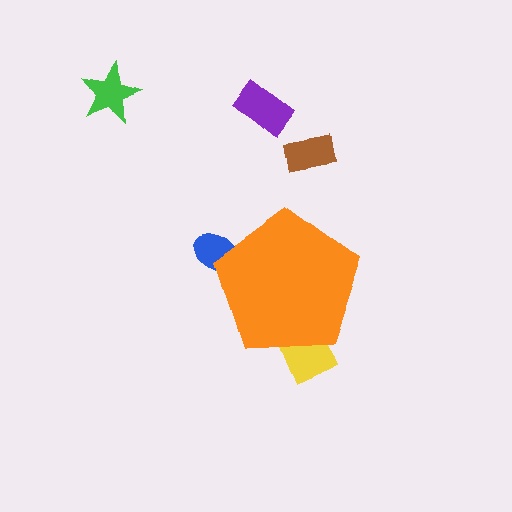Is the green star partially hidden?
No, the green star is fully visible.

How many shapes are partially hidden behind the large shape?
2 shapes are partially hidden.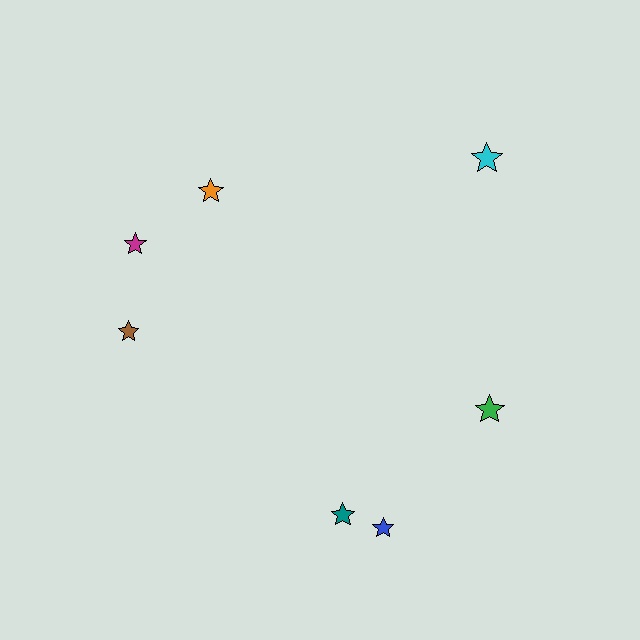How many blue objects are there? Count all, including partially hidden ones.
There is 1 blue object.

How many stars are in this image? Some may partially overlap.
There are 7 stars.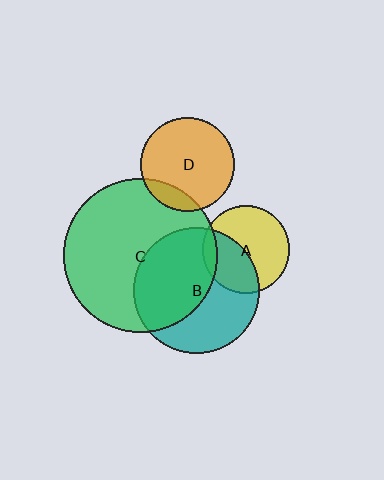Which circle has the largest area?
Circle C (green).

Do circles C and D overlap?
Yes.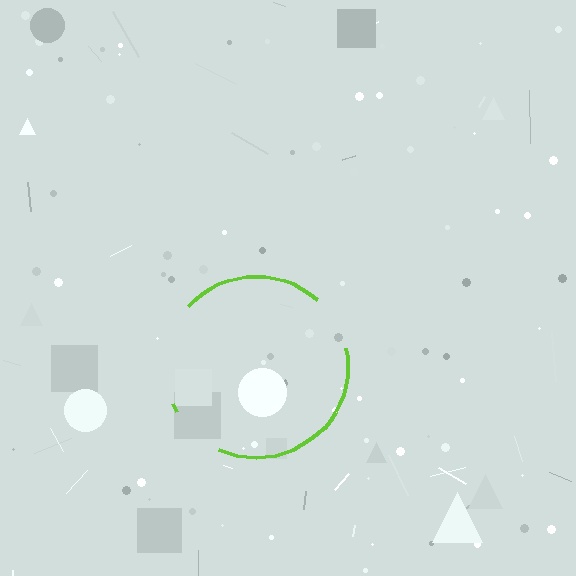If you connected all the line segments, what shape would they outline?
They would outline a circle.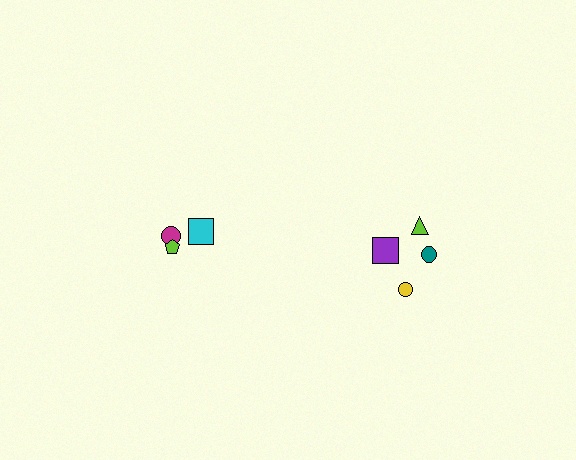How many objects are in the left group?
There are 3 objects.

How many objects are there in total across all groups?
There are 8 objects.